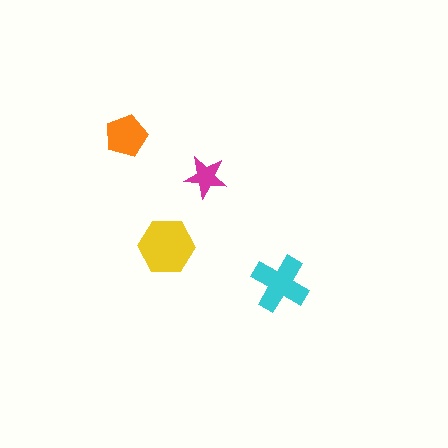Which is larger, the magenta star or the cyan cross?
The cyan cross.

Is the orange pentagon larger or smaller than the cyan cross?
Smaller.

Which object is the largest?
The yellow hexagon.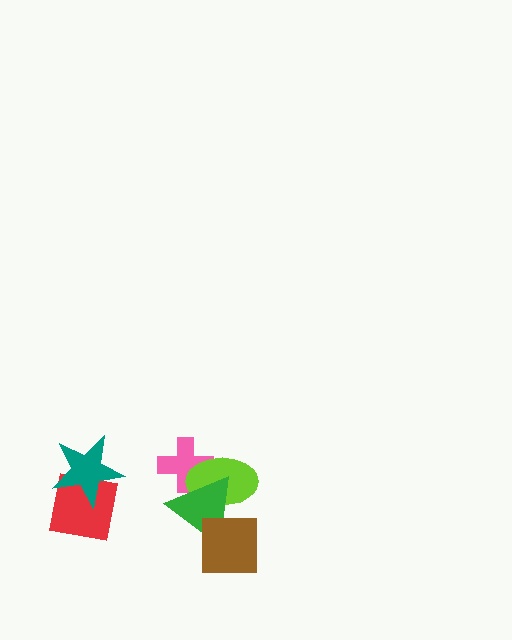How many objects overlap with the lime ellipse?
2 objects overlap with the lime ellipse.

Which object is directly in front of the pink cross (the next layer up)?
The lime ellipse is directly in front of the pink cross.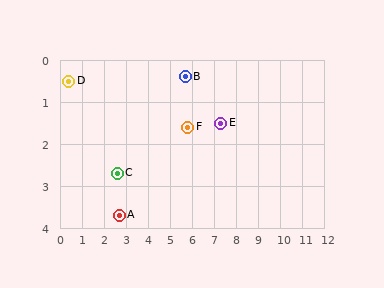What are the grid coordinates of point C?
Point C is at approximately (2.6, 2.7).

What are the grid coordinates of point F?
Point F is at approximately (5.8, 1.6).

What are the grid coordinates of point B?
Point B is at approximately (5.7, 0.4).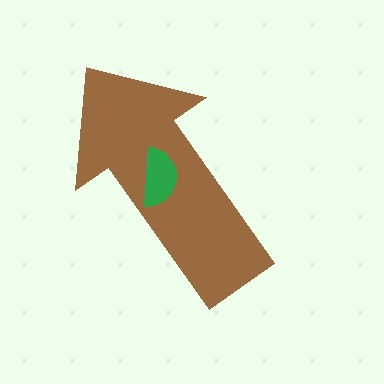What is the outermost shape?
The brown arrow.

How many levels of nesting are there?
2.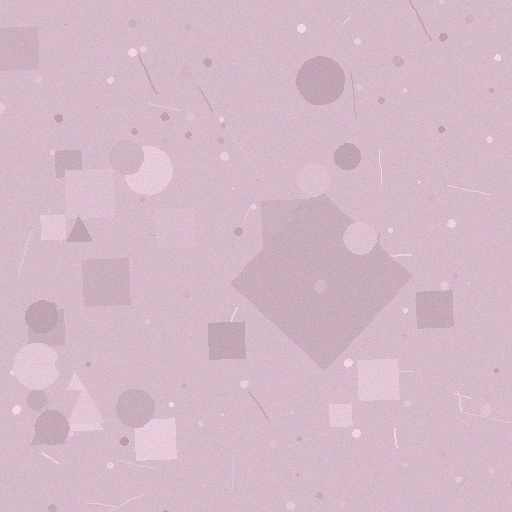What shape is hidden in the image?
A diamond is hidden in the image.